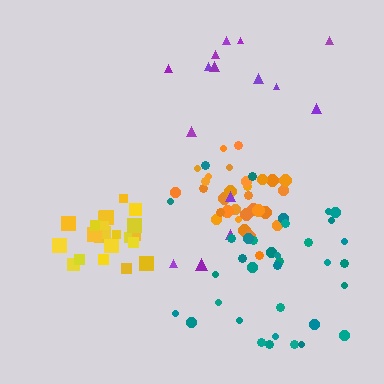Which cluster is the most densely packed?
Orange.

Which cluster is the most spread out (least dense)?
Purple.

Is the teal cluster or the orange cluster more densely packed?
Orange.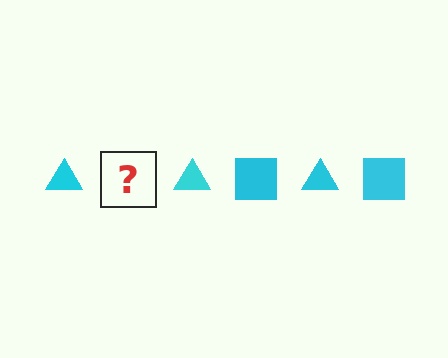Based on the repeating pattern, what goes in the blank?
The blank should be a cyan square.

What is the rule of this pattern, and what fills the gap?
The rule is that the pattern cycles through triangle, square shapes in cyan. The gap should be filled with a cyan square.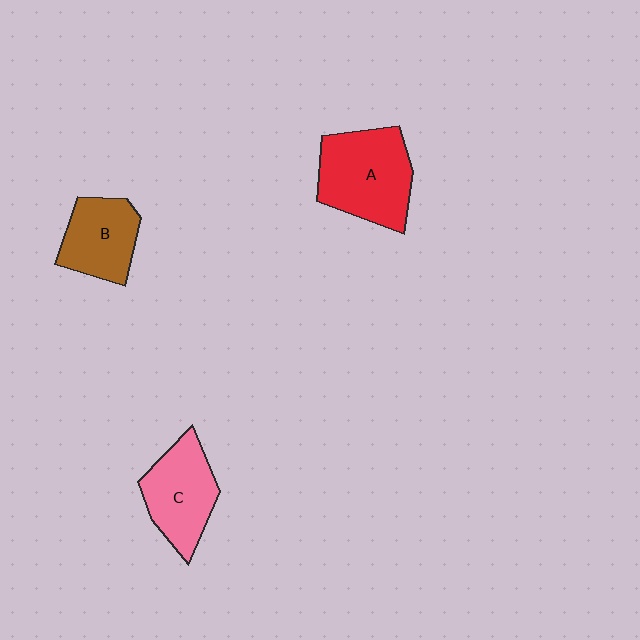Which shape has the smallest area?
Shape B (brown).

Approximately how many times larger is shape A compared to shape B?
Approximately 1.4 times.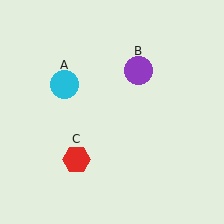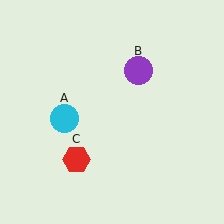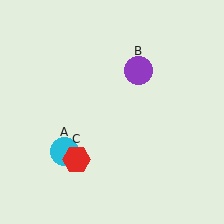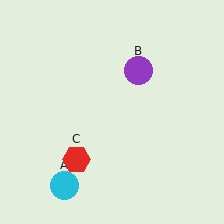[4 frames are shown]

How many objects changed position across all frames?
1 object changed position: cyan circle (object A).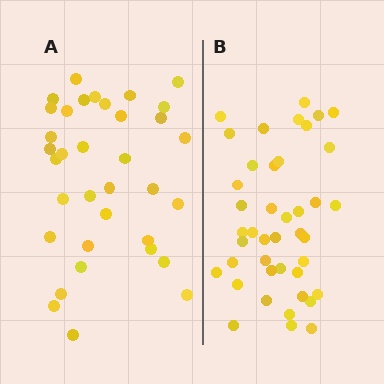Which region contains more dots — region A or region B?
Region B (the right region) has more dots.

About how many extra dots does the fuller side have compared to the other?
Region B has roughly 8 or so more dots than region A.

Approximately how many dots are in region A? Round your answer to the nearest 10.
About 40 dots. (The exact count is 35, which rounds to 40.)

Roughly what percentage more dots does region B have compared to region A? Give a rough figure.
About 20% more.